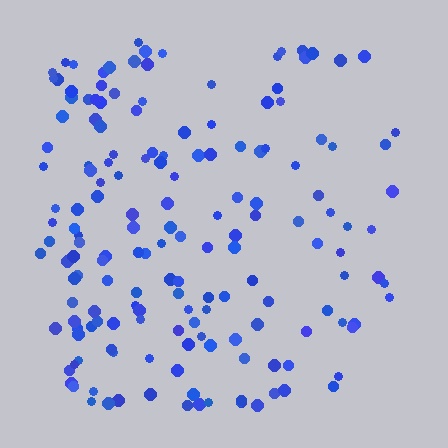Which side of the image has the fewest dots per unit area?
The right.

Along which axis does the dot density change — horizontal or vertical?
Horizontal.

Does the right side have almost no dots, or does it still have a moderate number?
Still a moderate number, just noticeably fewer than the left.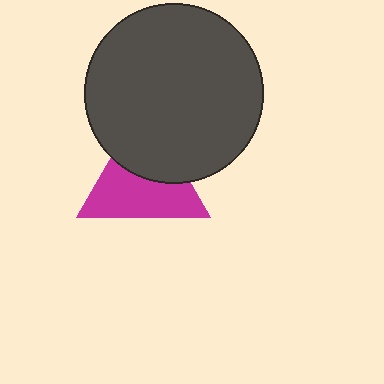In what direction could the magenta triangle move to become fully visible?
The magenta triangle could move down. That would shift it out from behind the dark gray circle entirely.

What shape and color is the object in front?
The object in front is a dark gray circle.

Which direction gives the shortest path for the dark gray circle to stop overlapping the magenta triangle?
Moving up gives the shortest separation.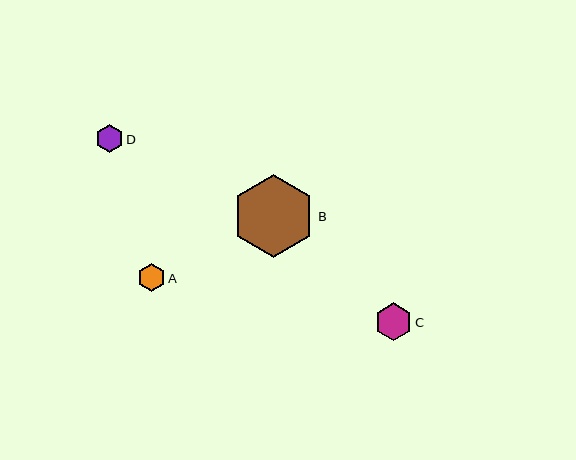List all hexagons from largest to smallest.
From largest to smallest: B, C, A, D.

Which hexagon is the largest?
Hexagon B is the largest with a size of approximately 83 pixels.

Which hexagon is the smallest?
Hexagon D is the smallest with a size of approximately 27 pixels.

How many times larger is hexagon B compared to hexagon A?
Hexagon B is approximately 3.0 times the size of hexagon A.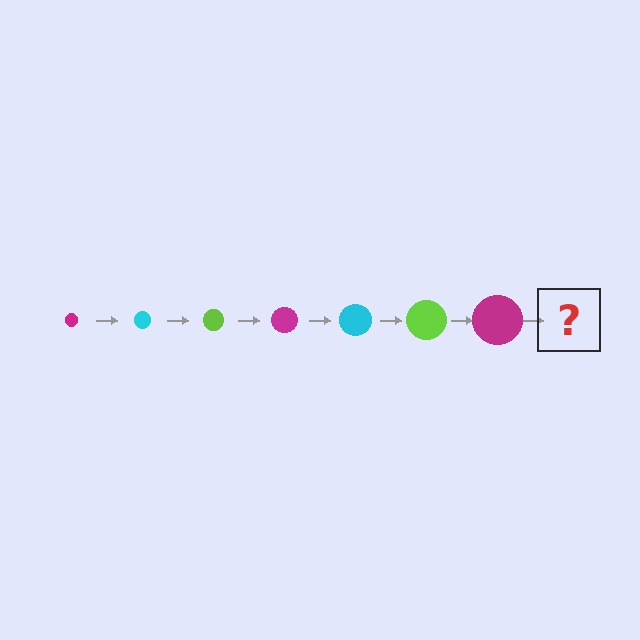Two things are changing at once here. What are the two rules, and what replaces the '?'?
The two rules are that the circle grows larger each step and the color cycles through magenta, cyan, and lime. The '?' should be a cyan circle, larger than the previous one.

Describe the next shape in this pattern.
It should be a cyan circle, larger than the previous one.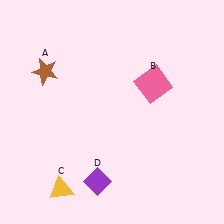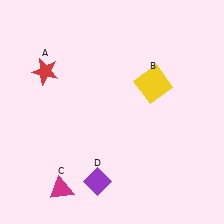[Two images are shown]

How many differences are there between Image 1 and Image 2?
There are 3 differences between the two images.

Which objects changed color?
A changed from brown to red. B changed from pink to yellow. C changed from yellow to magenta.